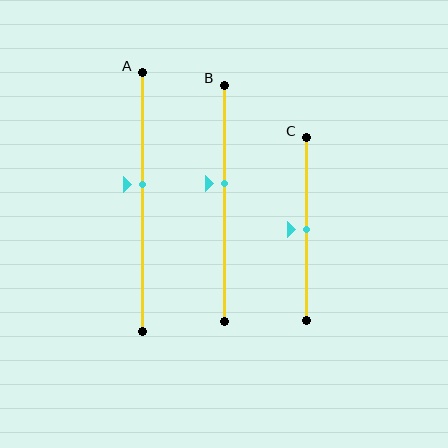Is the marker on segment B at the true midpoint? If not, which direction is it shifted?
No, the marker on segment B is shifted upward by about 9% of the segment length.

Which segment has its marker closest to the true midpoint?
Segment C has its marker closest to the true midpoint.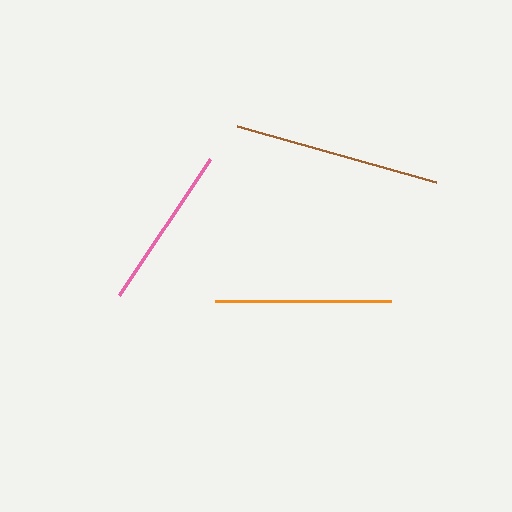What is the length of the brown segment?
The brown segment is approximately 206 pixels long.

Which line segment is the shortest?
The pink line is the shortest at approximately 164 pixels.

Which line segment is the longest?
The brown line is the longest at approximately 206 pixels.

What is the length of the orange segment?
The orange segment is approximately 175 pixels long.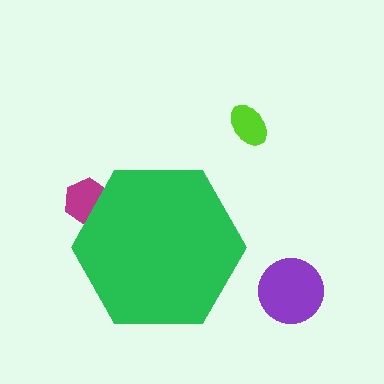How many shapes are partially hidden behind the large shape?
1 shape is partially hidden.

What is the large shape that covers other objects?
A green hexagon.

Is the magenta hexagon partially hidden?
Yes, the magenta hexagon is partially hidden behind the green hexagon.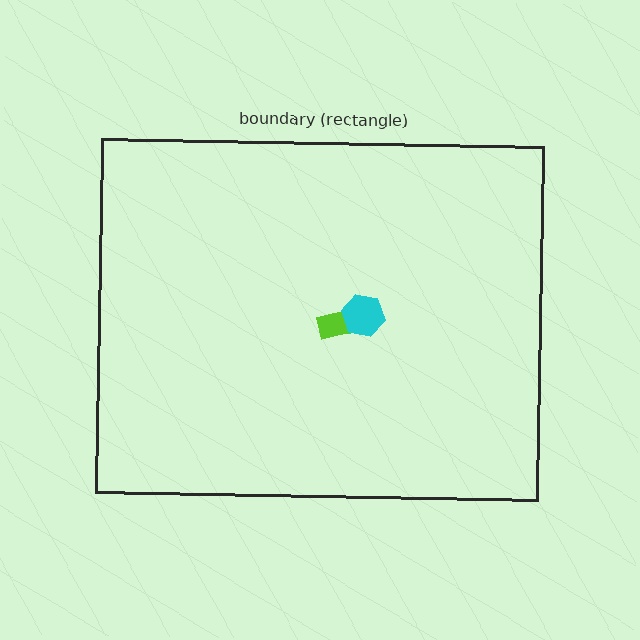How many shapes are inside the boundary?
2 inside, 0 outside.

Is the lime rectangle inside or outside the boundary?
Inside.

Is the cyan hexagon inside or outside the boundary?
Inside.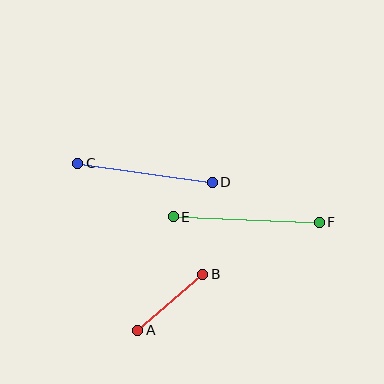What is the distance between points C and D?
The distance is approximately 136 pixels.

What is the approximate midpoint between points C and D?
The midpoint is at approximately (145, 173) pixels.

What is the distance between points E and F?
The distance is approximately 146 pixels.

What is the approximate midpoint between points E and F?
The midpoint is at approximately (246, 219) pixels.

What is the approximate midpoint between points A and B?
The midpoint is at approximately (170, 302) pixels.